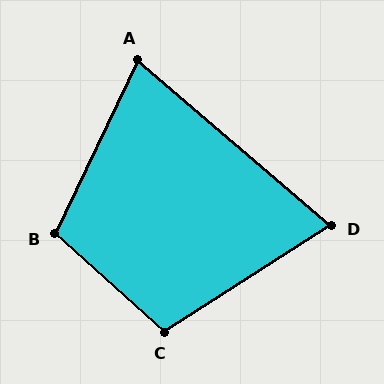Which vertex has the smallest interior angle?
D, at approximately 73 degrees.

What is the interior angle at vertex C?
Approximately 105 degrees (obtuse).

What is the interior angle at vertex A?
Approximately 75 degrees (acute).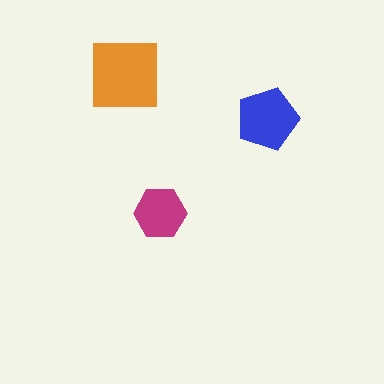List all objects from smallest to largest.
The magenta hexagon, the blue pentagon, the orange square.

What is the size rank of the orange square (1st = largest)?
1st.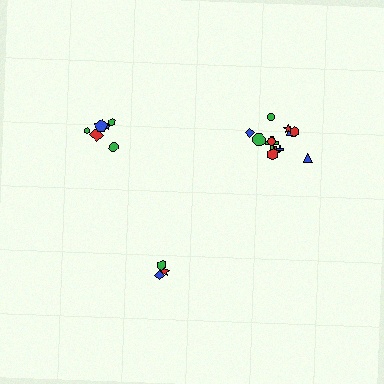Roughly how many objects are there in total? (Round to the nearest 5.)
Roughly 20 objects in total.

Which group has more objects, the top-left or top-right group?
The top-right group.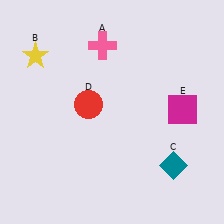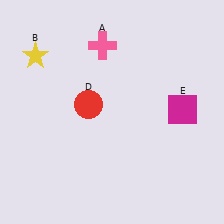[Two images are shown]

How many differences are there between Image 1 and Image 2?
There is 1 difference between the two images.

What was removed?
The teal diamond (C) was removed in Image 2.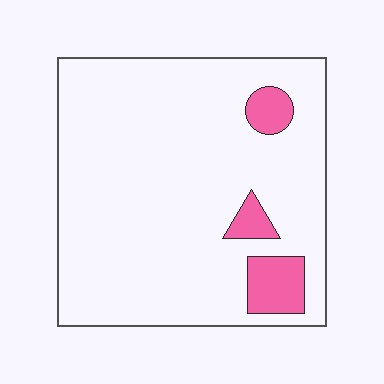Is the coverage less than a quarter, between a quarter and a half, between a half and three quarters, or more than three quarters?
Less than a quarter.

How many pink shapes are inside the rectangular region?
3.